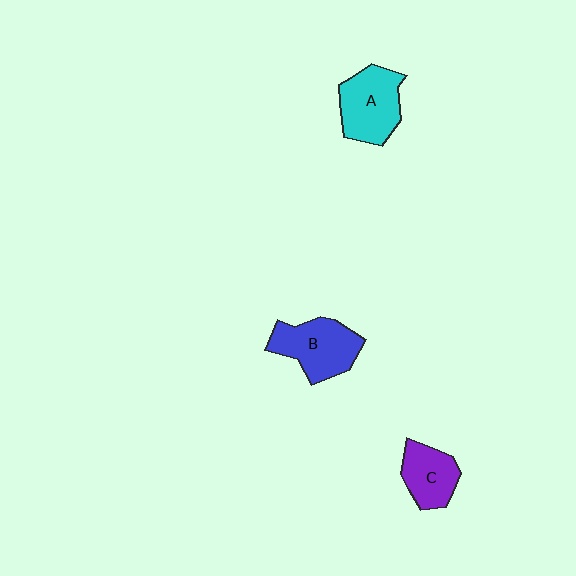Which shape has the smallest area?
Shape C (purple).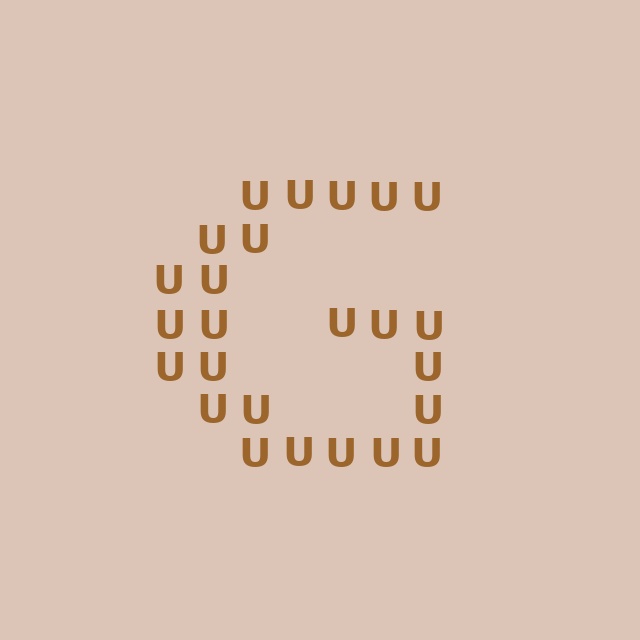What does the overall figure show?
The overall figure shows the letter G.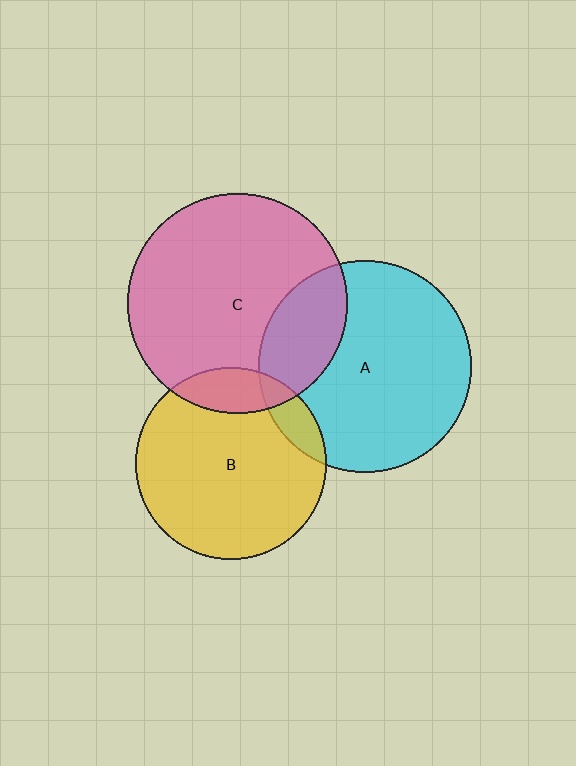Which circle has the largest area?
Circle C (pink).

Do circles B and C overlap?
Yes.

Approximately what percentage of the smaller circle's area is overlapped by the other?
Approximately 15%.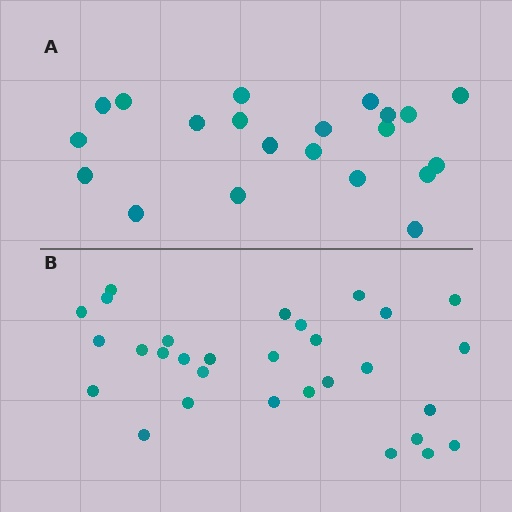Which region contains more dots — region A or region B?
Region B (the bottom region) has more dots.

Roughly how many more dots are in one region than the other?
Region B has roughly 8 or so more dots than region A.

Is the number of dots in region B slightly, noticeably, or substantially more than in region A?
Region B has noticeably more, but not dramatically so. The ratio is roughly 1.4 to 1.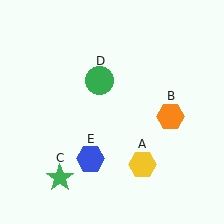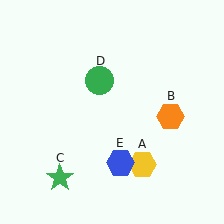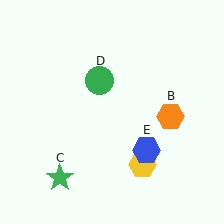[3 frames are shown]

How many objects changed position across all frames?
1 object changed position: blue hexagon (object E).